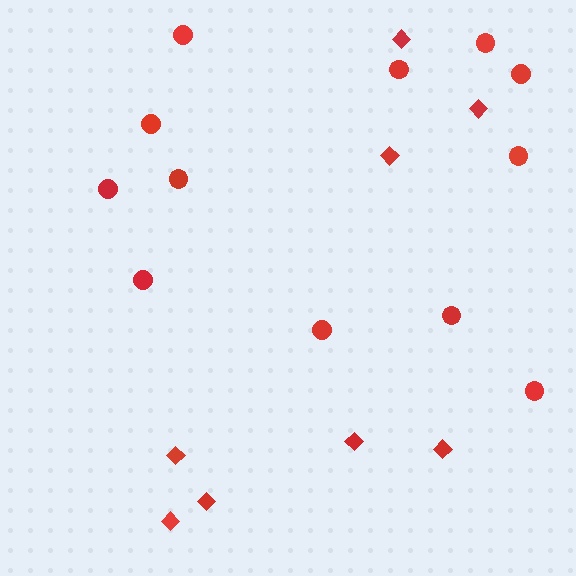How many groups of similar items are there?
There are 2 groups: one group of diamonds (8) and one group of circles (12).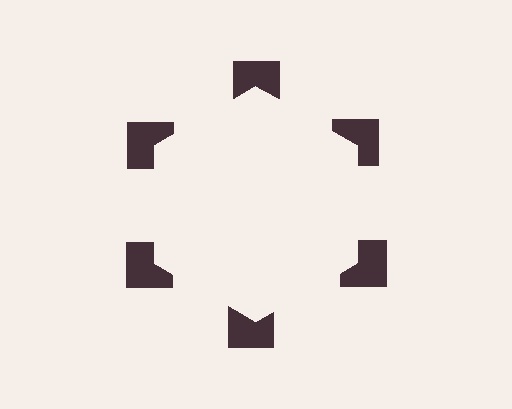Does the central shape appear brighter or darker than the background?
It typically appears slightly brighter than the background, even though no actual brightness change is drawn.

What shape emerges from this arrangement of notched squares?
An illusory hexagon — its edges are inferred from the aligned wedge cuts in the notched squares, not physically drawn.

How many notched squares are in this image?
There are 6 — one at each vertex of the illusory hexagon.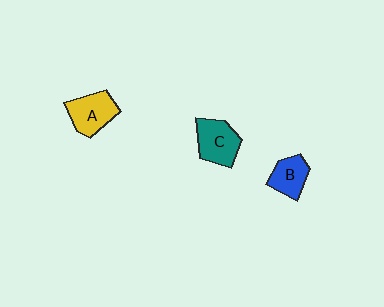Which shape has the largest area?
Shape C (teal).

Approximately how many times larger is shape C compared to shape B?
Approximately 1.3 times.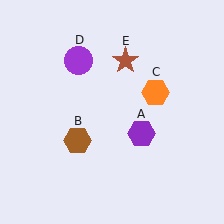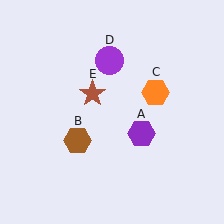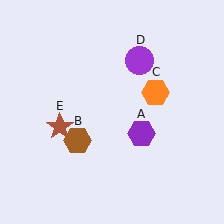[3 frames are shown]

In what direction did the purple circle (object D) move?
The purple circle (object D) moved right.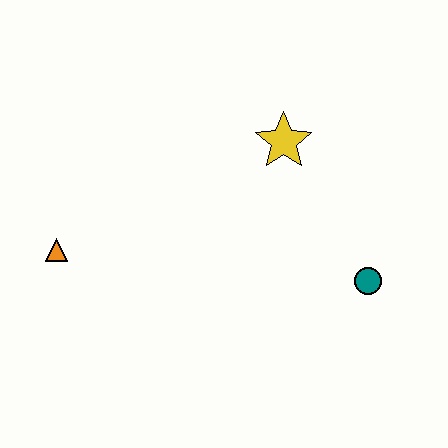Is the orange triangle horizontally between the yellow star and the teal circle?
No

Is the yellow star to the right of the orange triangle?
Yes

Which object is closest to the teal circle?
The yellow star is closest to the teal circle.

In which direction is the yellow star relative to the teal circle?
The yellow star is above the teal circle.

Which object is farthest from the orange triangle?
The teal circle is farthest from the orange triangle.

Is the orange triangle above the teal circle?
Yes